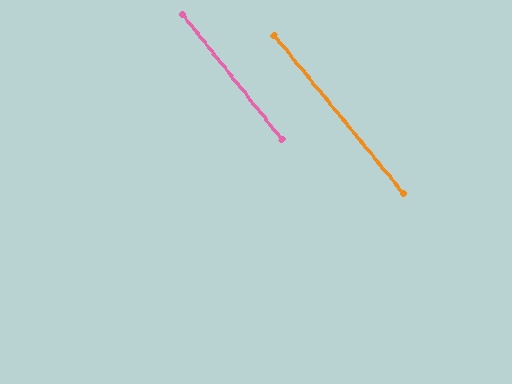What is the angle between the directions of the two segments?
Approximately 1 degree.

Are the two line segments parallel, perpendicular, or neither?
Parallel — their directions differ by only 1.0°.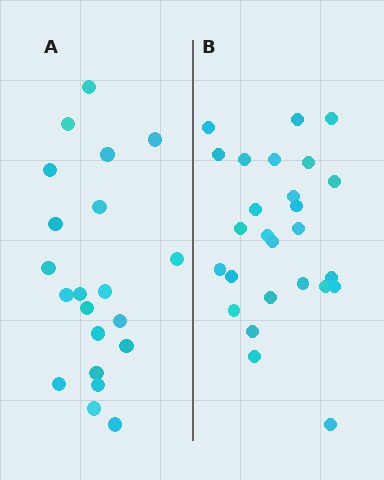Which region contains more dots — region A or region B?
Region B (the right region) has more dots.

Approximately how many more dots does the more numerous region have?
Region B has about 5 more dots than region A.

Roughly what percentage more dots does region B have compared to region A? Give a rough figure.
About 25% more.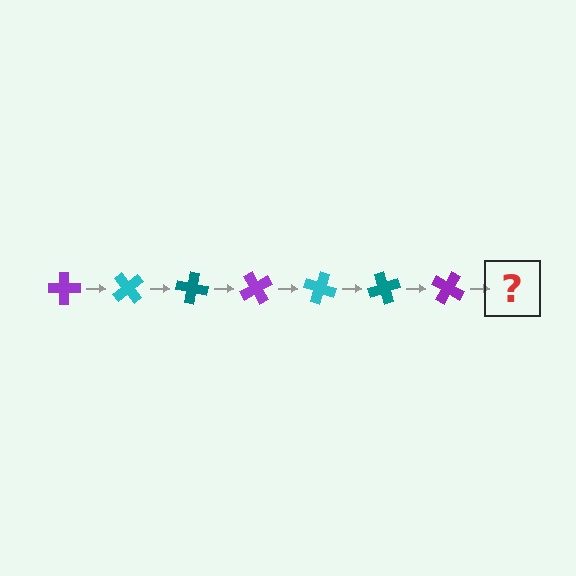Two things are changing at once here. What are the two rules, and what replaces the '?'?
The two rules are that it rotates 50 degrees each step and the color cycles through purple, cyan, and teal. The '?' should be a cyan cross, rotated 350 degrees from the start.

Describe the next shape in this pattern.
It should be a cyan cross, rotated 350 degrees from the start.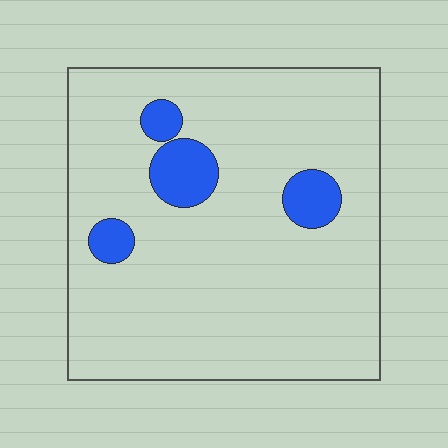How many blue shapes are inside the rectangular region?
4.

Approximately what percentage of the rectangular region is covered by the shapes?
Approximately 10%.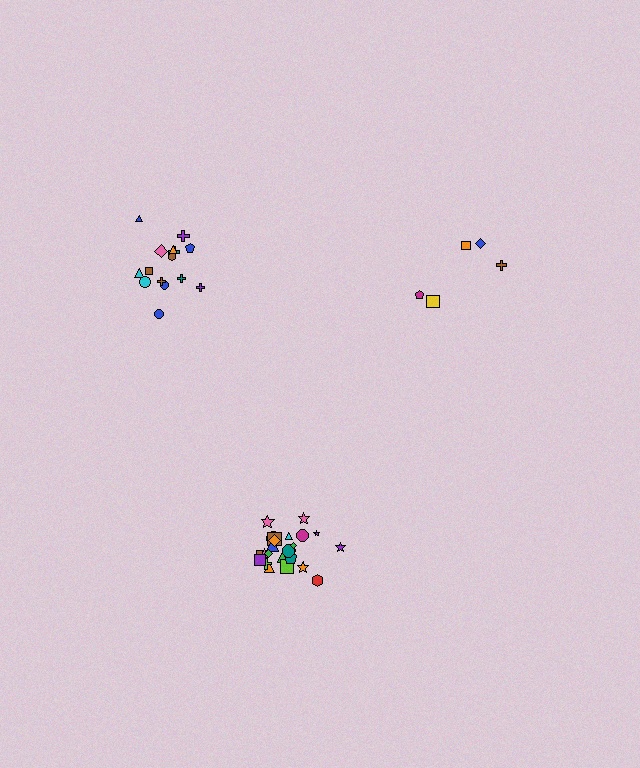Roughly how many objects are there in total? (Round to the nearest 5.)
Roughly 45 objects in total.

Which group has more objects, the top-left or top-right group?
The top-left group.